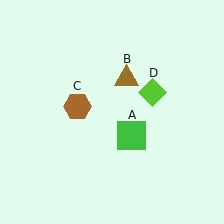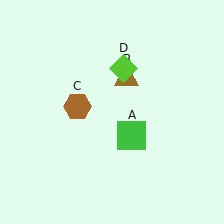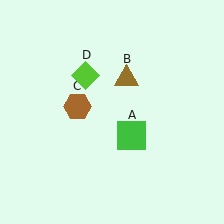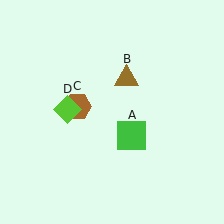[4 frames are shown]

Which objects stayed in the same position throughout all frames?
Green square (object A) and brown triangle (object B) and brown hexagon (object C) remained stationary.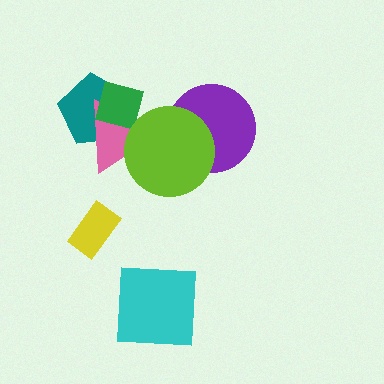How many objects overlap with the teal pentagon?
2 objects overlap with the teal pentagon.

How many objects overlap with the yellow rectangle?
0 objects overlap with the yellow rectangle.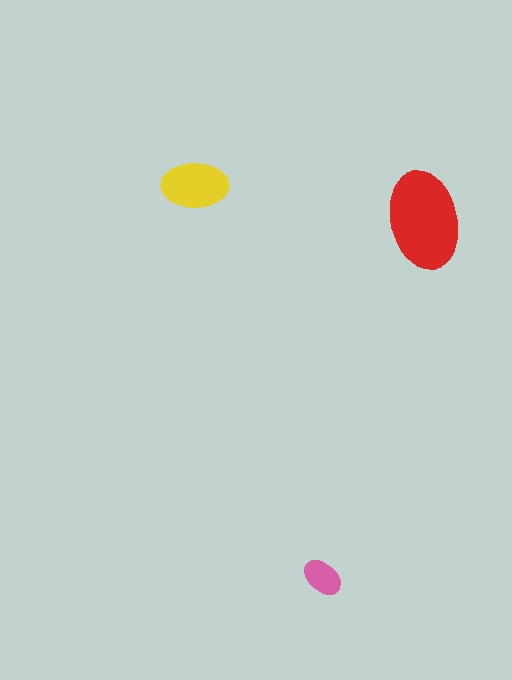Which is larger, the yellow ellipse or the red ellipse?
The red one.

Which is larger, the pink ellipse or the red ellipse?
The red one.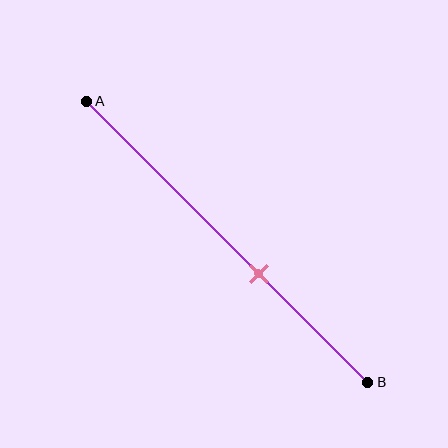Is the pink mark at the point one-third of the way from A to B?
No, the mark is at about 60% from A, not at the 33% one-third point.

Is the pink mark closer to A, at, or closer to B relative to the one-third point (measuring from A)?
The pink mark is closer to point B than the one-third point of segment AB.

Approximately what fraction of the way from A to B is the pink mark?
The pink mark is approximately 60% of the way from A to B.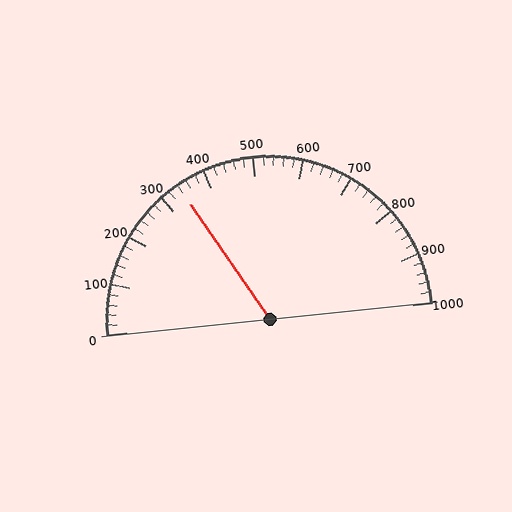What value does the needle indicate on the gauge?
The needle indicates approximately 340.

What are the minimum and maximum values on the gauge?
The gauge ranges from 0 to 1000.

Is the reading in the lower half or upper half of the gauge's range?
The reading is in the lower half of the range (0 to 1000).